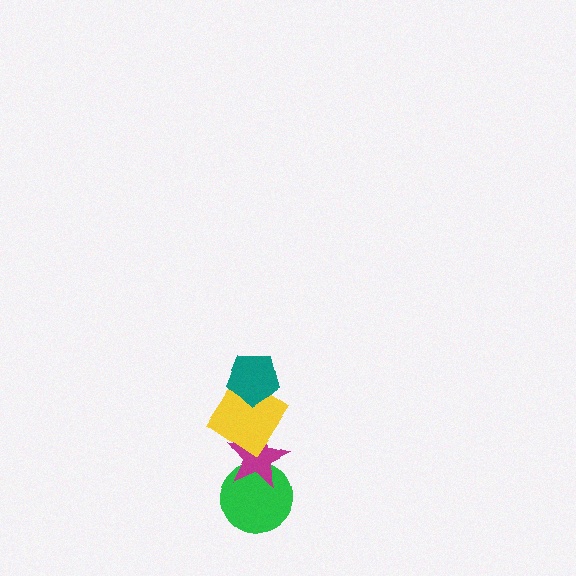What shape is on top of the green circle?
The magenta star is on top of the green circle.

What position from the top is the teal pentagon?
The teal pentagon is 1st from the top.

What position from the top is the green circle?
The green circle is 4th from the top.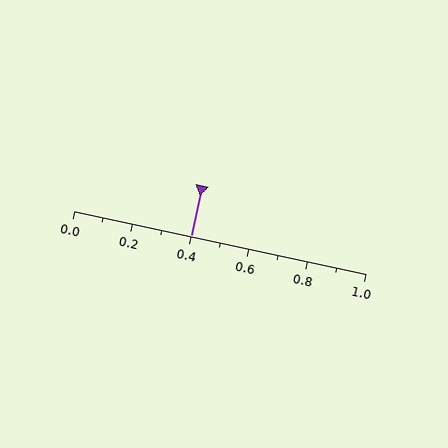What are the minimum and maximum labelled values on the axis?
The axis runs from 0.0 to 1.0.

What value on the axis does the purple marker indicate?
The marker indicates approximately 0.4.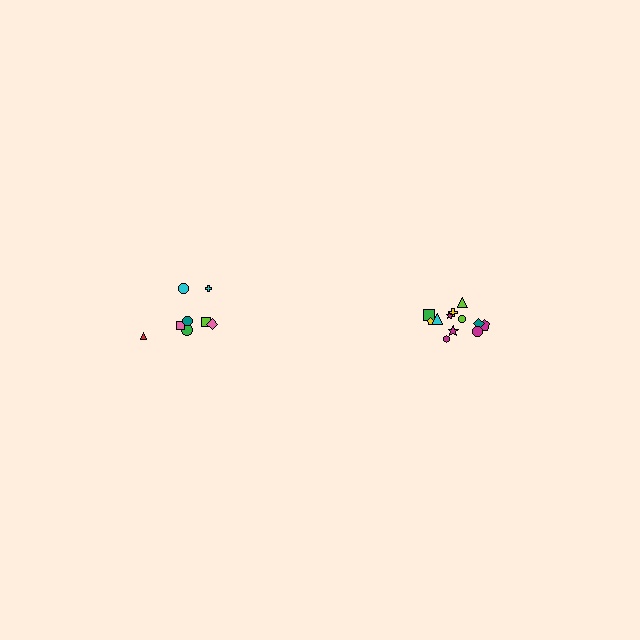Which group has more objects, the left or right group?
The right group.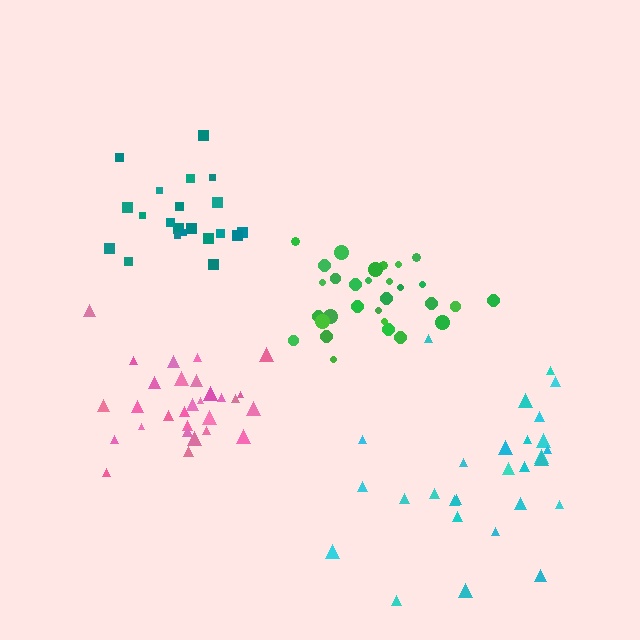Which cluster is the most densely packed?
Pink.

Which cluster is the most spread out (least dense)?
Cyan.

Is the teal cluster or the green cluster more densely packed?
Green.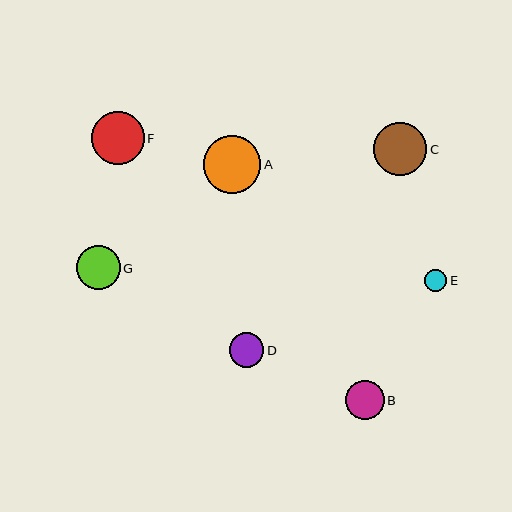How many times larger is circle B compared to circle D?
Circle B is approximately 1.1 times the size of circle D.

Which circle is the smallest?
Circle E is the smallest with a size of approximately 23 pixels.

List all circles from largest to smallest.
From largest to smallest: A, C, F, G, B, D, E.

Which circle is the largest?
Circle A is the largest with a size of approximately 58 pixels.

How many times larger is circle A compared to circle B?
Circle A is approximately 1.5 times the size of circle B.